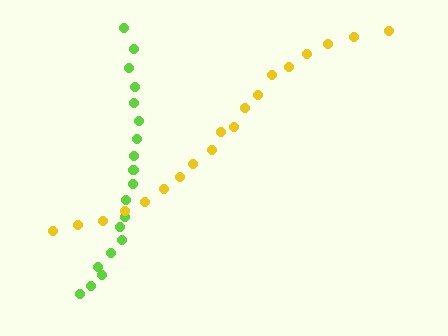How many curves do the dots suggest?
There are 2 distinct paths.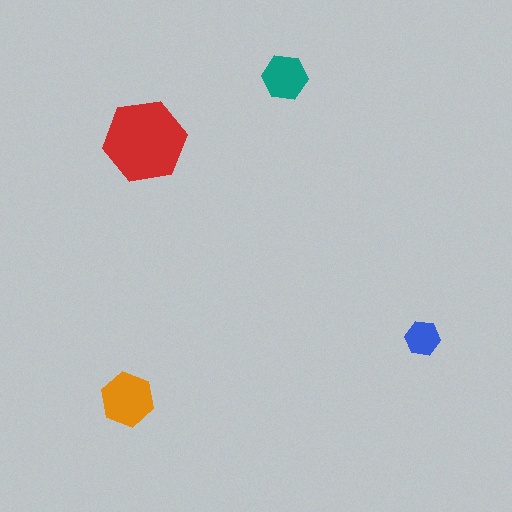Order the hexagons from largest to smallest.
the red one, the orange one, the teal one, the blue one.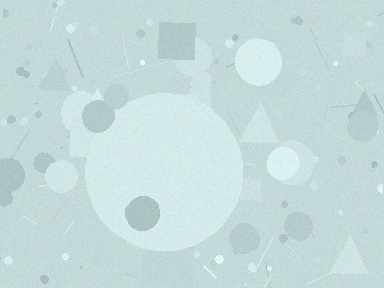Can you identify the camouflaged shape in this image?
The camouflaged shape is a circle.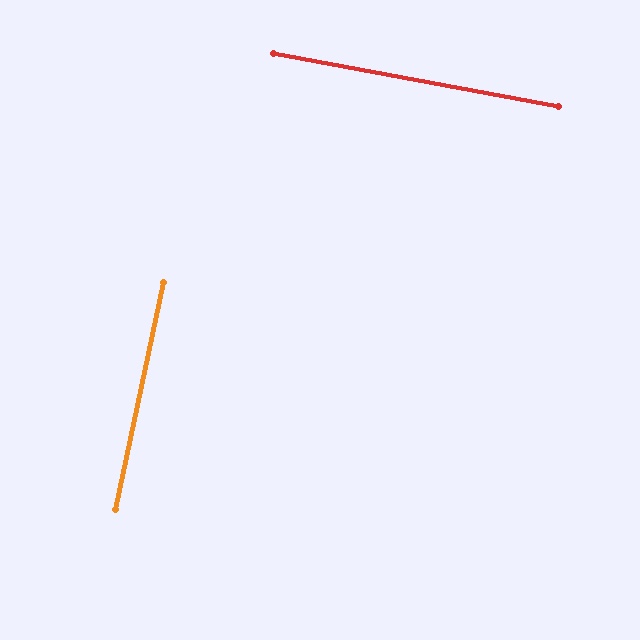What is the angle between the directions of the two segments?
Approximately 89 degrees.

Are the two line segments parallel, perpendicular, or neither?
Perpendicular — they meet at approximately 89°.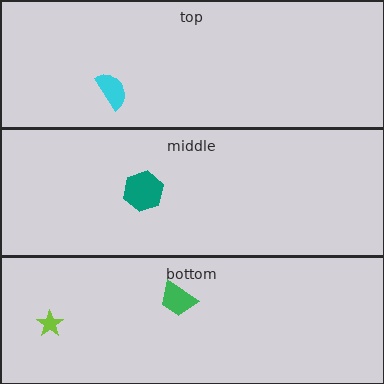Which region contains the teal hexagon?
The middle region.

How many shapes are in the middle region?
1.